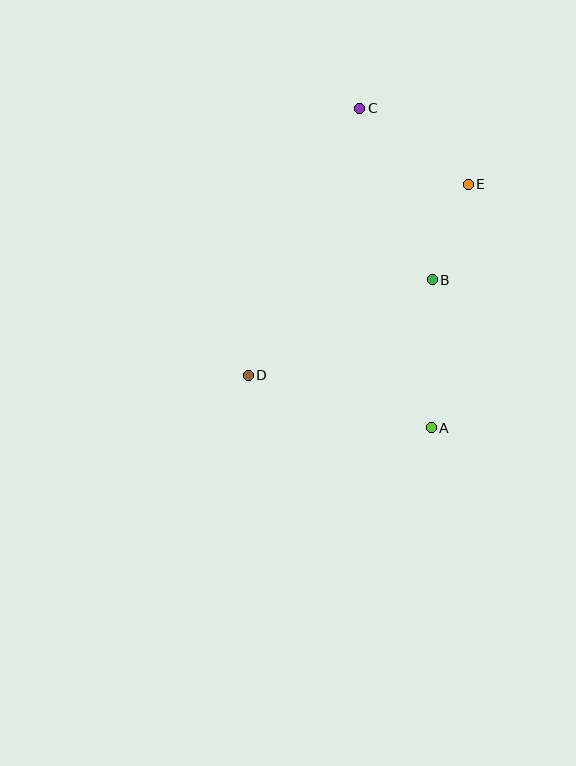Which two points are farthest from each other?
Points A and C are farthest from each other.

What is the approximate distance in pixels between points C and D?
The distance between C and D is approximately 289 pixels.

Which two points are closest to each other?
Points B and E are closest to each other.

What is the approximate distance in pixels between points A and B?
The distance between A and B is approximately 148 pixels.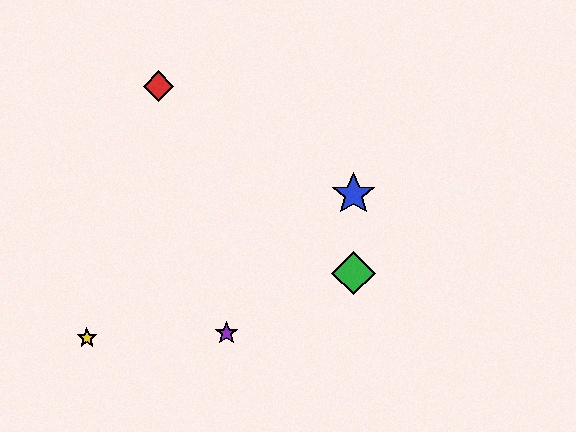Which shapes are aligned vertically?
The blue star, the green diamond are aligned vertically.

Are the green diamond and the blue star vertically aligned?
Yes, both are at x≈353.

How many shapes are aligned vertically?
2 shapes (the blue star, the green diamond) are aligned vertically.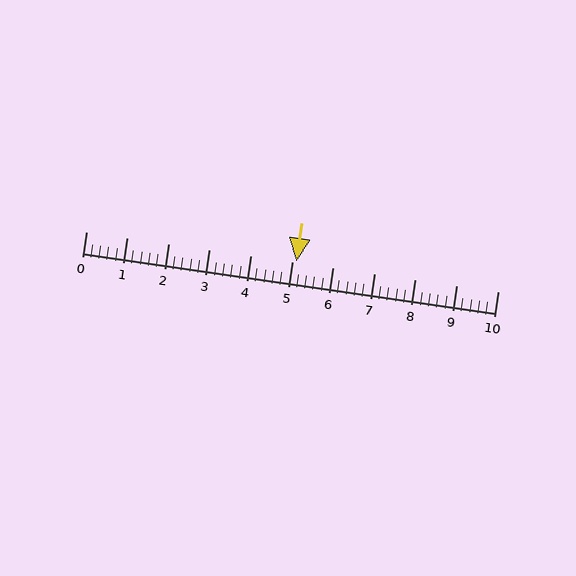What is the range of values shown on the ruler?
The ruler shows values from 0 to 10.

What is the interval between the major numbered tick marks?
The major tick marks are spaced 1 units apart.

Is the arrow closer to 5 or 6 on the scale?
The arrow is closer to 5.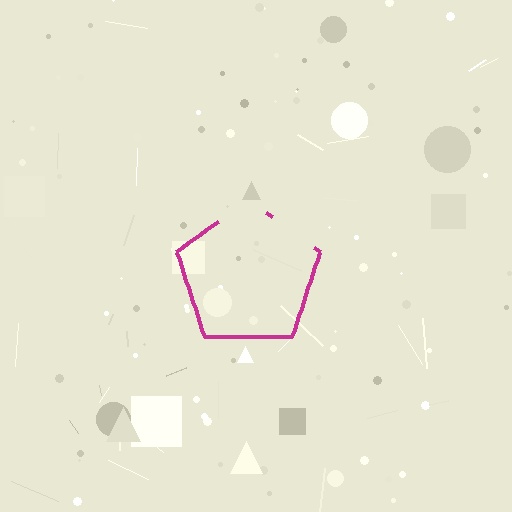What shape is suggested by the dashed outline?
The dashed outline suggests a pentagon.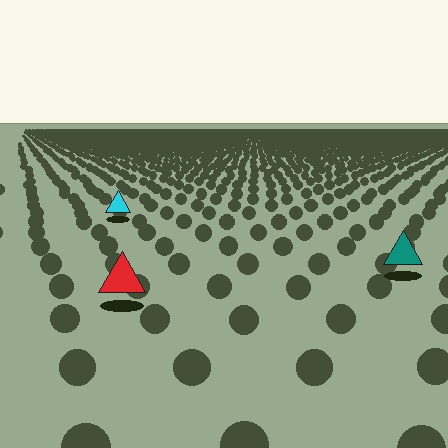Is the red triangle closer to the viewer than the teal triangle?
Yes. The red triangle is closer — you can tell from the texture gradient: the ground texture is coarser near it.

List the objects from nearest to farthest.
From nearest to farthest: the red triangle, the teal triangle, the cyan triangle.